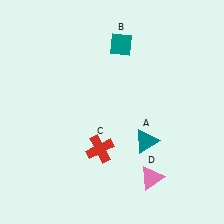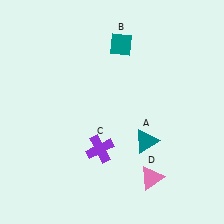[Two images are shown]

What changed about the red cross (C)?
In Image 1, C is red. In Image 2, it changed to purple.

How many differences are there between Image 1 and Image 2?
There is 1 difference between the two images.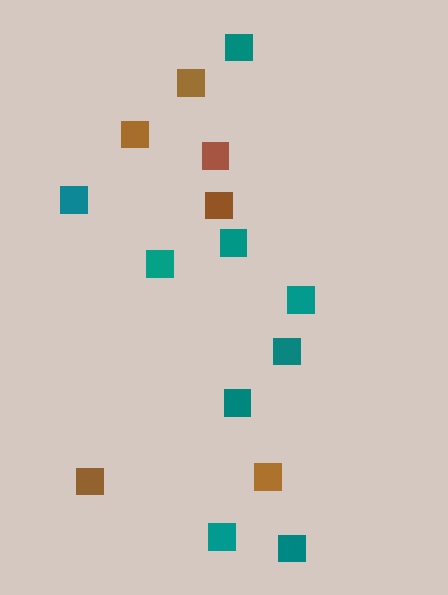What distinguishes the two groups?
There are 2 groups: one group of brown squares (6) and one group of teal squares (9).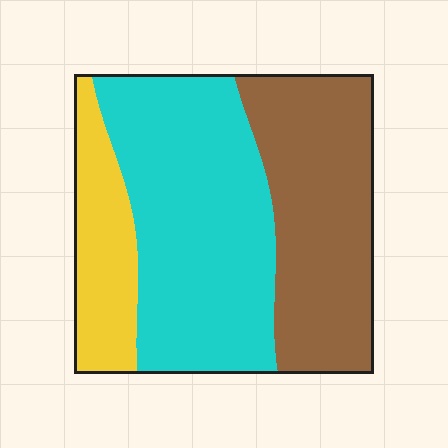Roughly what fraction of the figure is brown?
Brown covers roughly 35% of the figure.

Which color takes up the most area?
Cyan, at roughly 45%.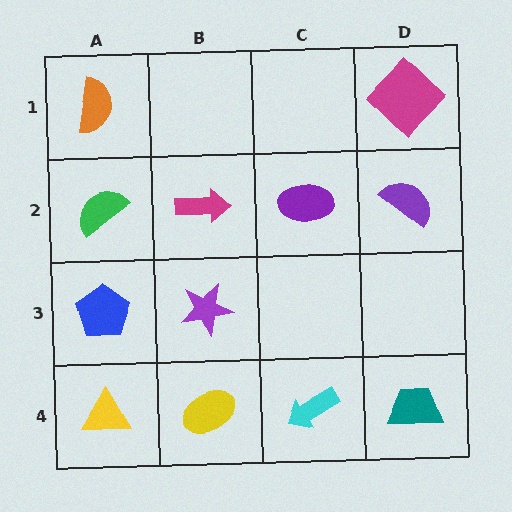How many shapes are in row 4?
4 shapes.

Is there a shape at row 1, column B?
No, that cell is empty.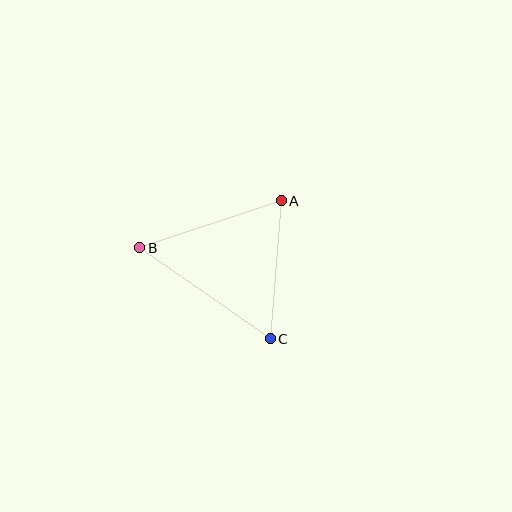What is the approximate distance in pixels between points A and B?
The distance between A and B is approximately 149 pixels.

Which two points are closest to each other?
Points A and C are closest to each other.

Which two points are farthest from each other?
Points B and C are farthest from each other.